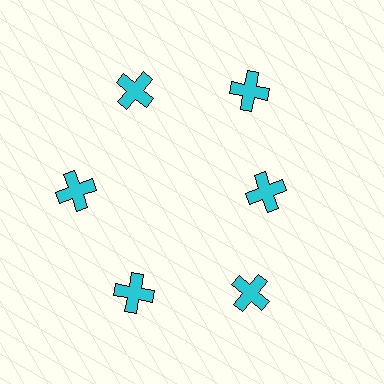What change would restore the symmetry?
The symmetry would be restored by moving it outward, back onto the ring so that all 6 crosses sit at equal angles and equal distance from the center.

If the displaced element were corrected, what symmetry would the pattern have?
It would have 6-fold rotational symmetry — the pattern would map onto itself every 60 degrees.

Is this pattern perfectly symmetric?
No. The 6 cyan crosses are arranged in a ring, but one element near the 3 o'clock position is pulled inward toward the center, breaking the 6-fold rotational symmetry.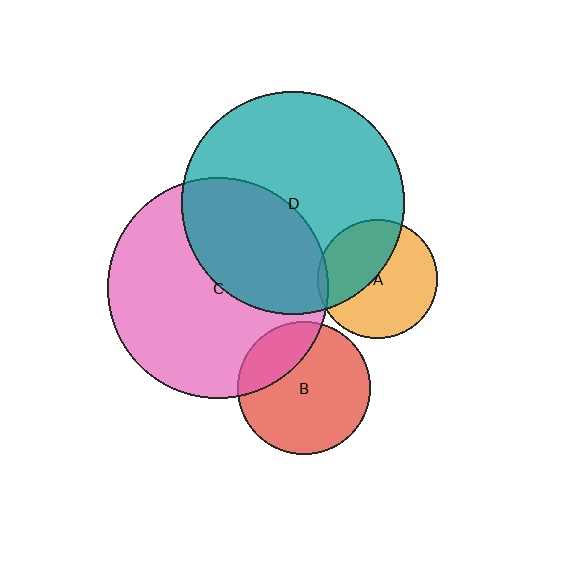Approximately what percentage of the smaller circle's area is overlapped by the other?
Approximately 40%.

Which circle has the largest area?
Circle D (teal).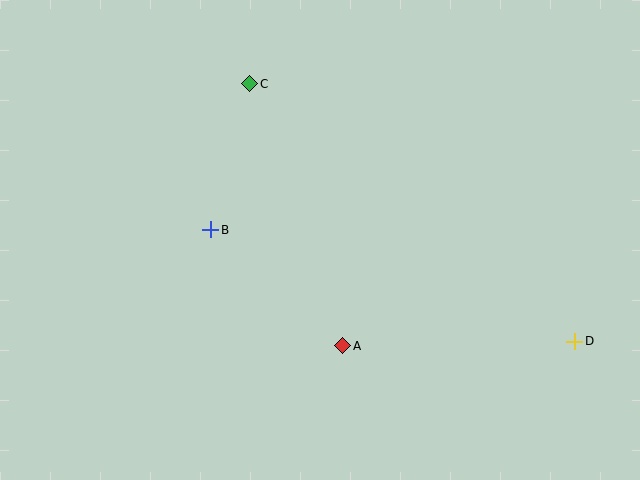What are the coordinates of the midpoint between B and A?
The midpoint between B and A is at (277, 288).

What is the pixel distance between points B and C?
The distance between B and C is 151 pixels.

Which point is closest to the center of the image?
Point A at (343, 346) is closest to the center.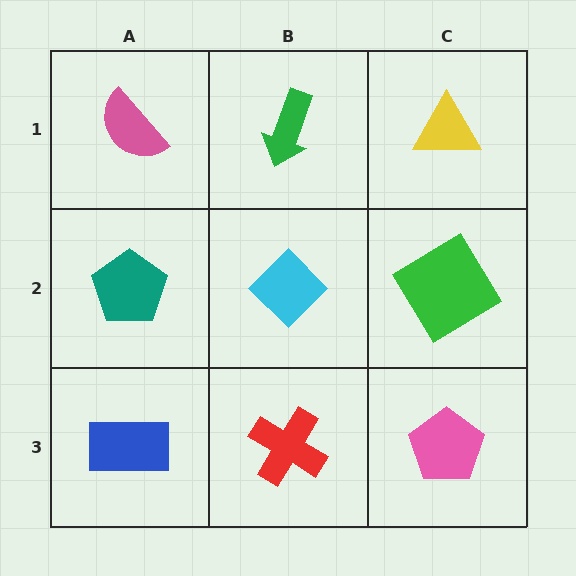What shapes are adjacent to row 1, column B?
A cyan diamond (row 2, column B), a pink semicircle (row 1, column A), a yellow triangle (row 1, column C).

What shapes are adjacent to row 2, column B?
A green arrow (row 1, column B), a red cross (row 3, column B), a teal pentagon (row 2, column A), a green diamond (row 2, column C).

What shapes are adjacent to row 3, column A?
A teal pentagon (row 2, column A), a red cross (row 3, column B).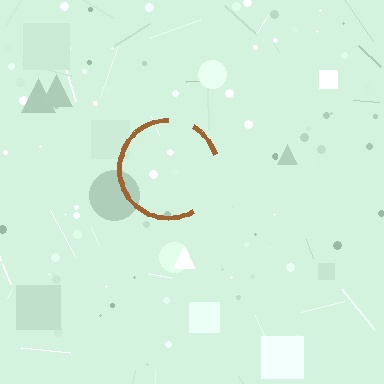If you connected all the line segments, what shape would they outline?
They would outline a circle.